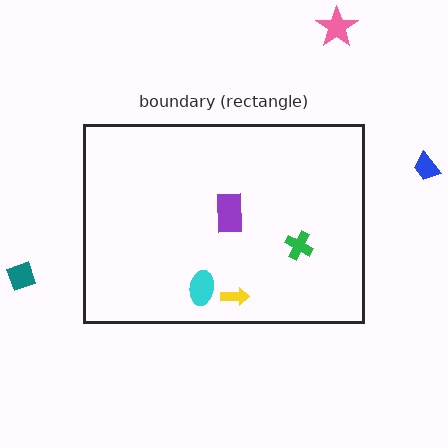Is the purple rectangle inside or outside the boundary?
Inside.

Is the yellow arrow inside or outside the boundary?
Inside.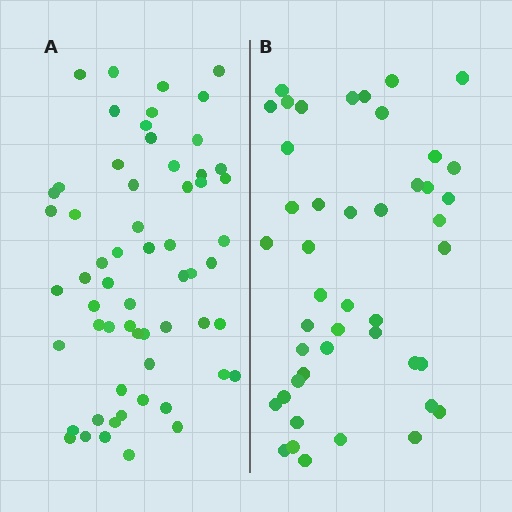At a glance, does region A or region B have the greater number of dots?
Region A (the left region) has more dots.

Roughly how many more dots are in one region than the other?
Region A has approximately 15 more dots than region B.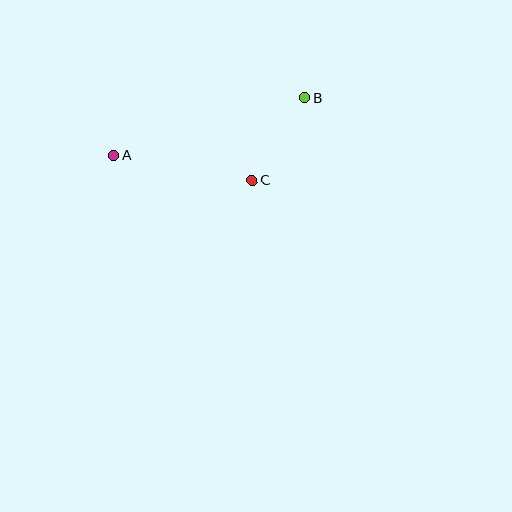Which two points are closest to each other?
Points B and C are closest to each other.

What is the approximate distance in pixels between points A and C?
The distance between A and C is approximately 141 pixels.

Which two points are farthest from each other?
Points A and B are farthest from each other.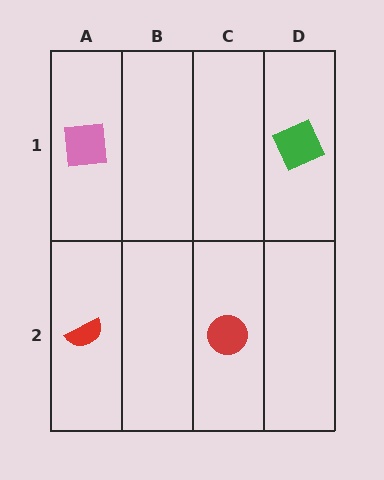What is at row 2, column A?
A red semicircle.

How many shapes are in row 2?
2 shapes.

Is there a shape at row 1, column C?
No, that cell is empty.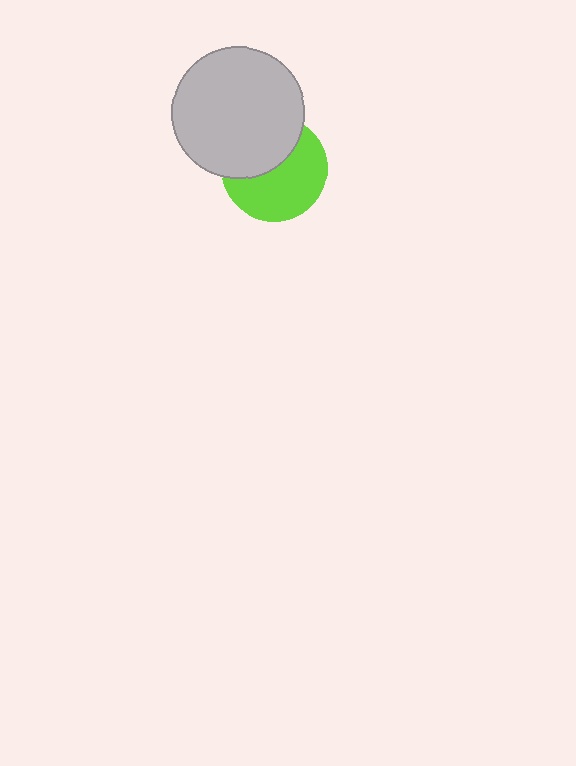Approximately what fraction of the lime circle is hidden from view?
Roughly 41% of the lime circle is hidden behind the light gray circle.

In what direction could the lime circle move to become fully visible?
The lime circle could move down. That would shift it out from behind the light gray circle entirely.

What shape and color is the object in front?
The object in front is a light gray circle.